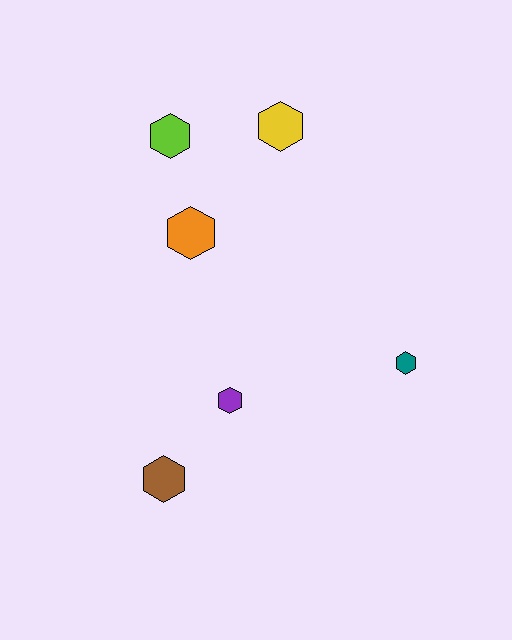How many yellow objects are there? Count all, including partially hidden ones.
There is 1 yellow object.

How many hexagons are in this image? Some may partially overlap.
There are 6 hexagons.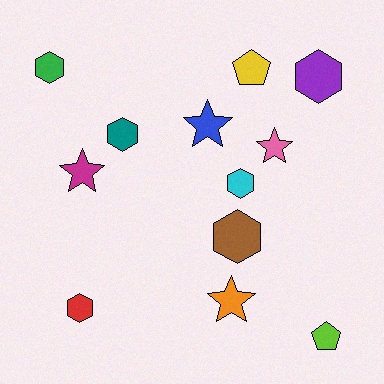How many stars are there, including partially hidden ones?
There are 4 stars.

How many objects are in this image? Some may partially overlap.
There are 12 objects.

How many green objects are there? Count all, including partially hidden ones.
There is 1 green object.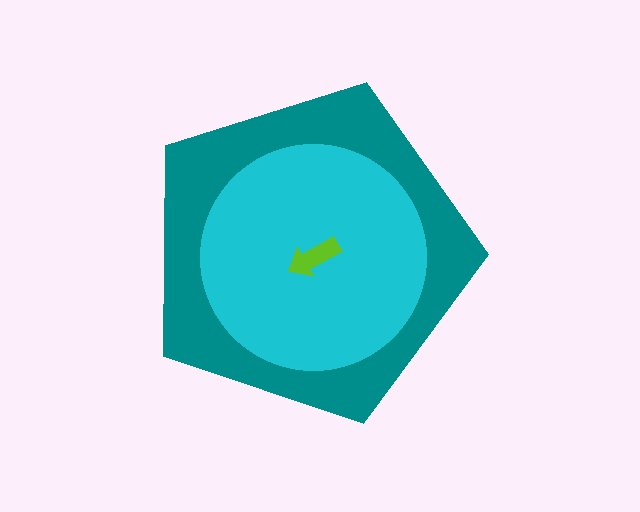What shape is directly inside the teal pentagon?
The cyan circle.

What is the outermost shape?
The teal pentagon.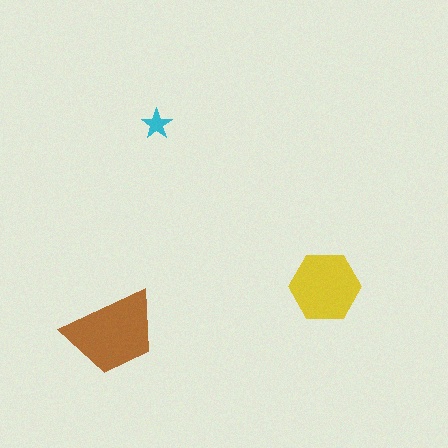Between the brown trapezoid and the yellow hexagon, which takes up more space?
The brown trapezoid.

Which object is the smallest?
The cyan star.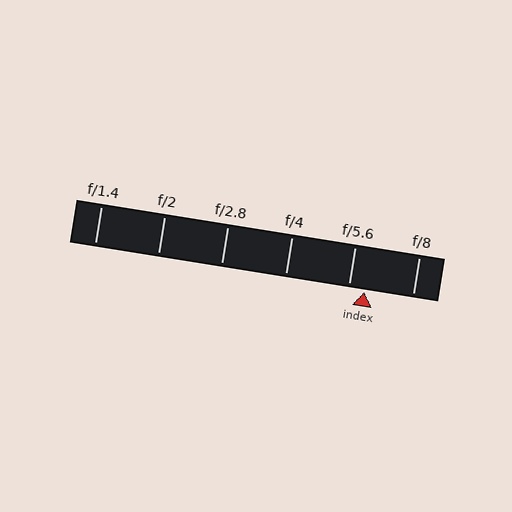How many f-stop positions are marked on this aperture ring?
There are 6 f-stop positions marked.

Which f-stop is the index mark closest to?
The index mark is closest to f/5.6.